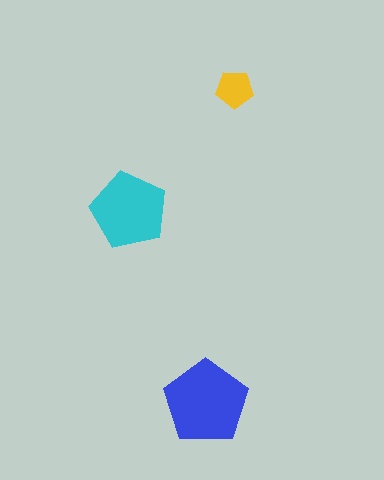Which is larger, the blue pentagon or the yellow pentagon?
The blue one.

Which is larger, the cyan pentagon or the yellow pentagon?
The cyan one.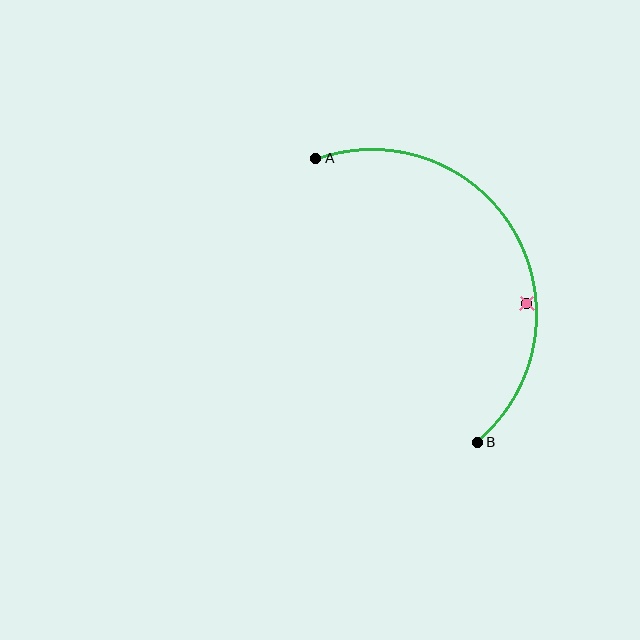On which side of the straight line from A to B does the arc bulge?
The arc bulges to the right of the straight line connecting A and B.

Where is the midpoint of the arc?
The arc midpoint is the point on the curve farthest from the straight line joining A and B. It sits to the right of that line.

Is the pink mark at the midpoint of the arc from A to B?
No — the pink mark does not lie on the arc at all. It sits slightly inside the curve.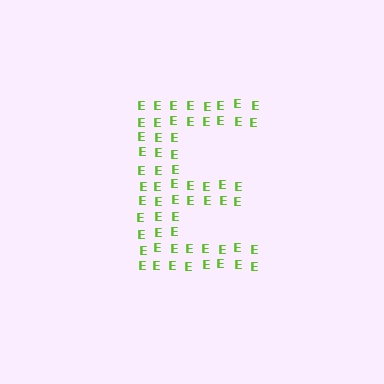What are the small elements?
The small elements are letter E's.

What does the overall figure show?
The overall figure shows the letter E.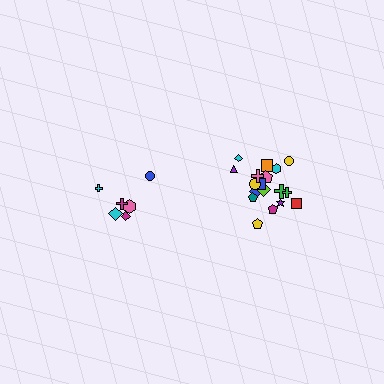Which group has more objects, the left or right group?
The right group.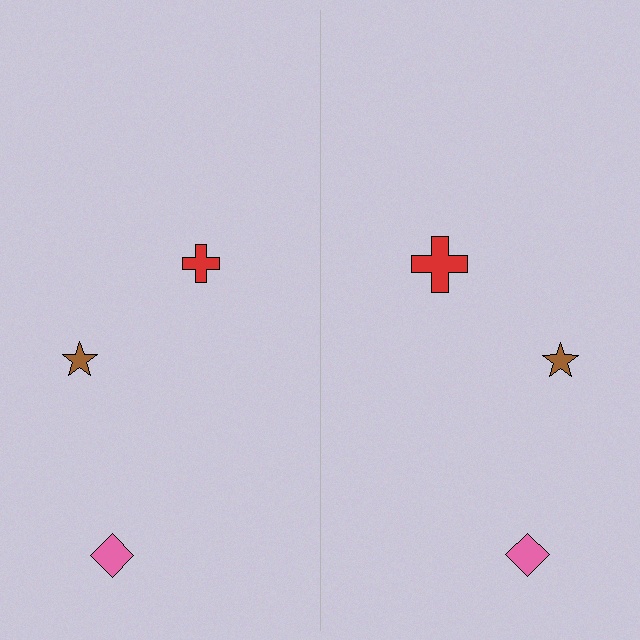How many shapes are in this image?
There are 6 shapes in this image.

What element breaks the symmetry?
The red cross on the right side has a different size than its mirror counterpart.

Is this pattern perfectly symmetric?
No, the pattern is not perfectly symmetric. The red cross on the right side has a different size than its mirror counterpart.